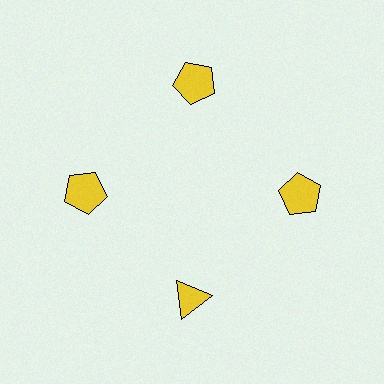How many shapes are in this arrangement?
There are 4 shapes arranged in a ring pattern.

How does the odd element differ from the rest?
It has a different shape: triangle instead of pentagon.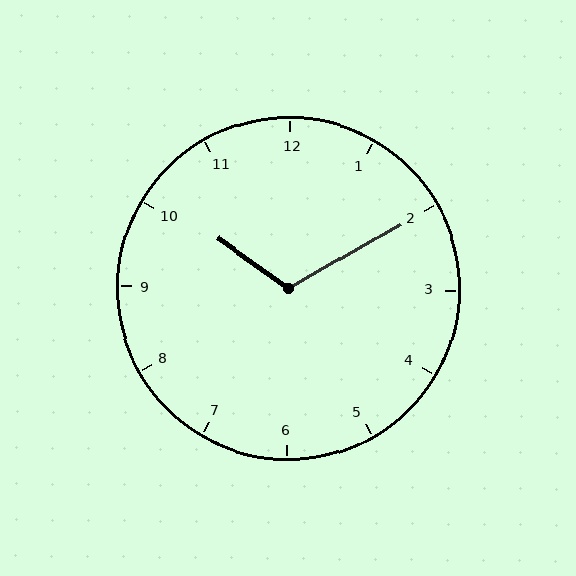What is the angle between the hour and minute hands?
Approximately 115 degrees.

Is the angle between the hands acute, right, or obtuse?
It is obtuse.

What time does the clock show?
10:10.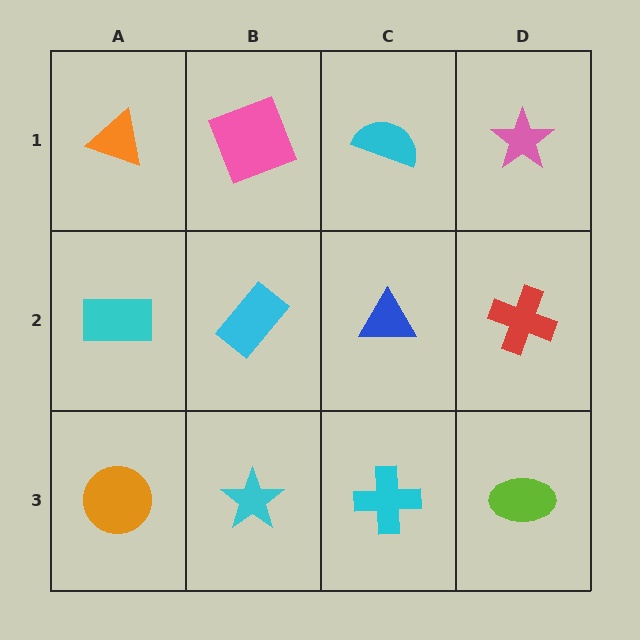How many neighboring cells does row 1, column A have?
2.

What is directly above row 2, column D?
A pink star.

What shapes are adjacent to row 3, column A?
A cyan rectangle (row 2, column A), a cyan star (row 3, column B).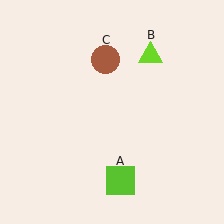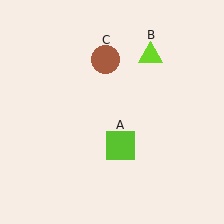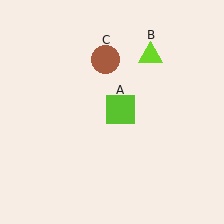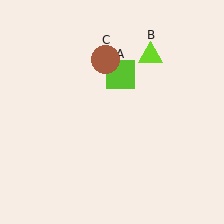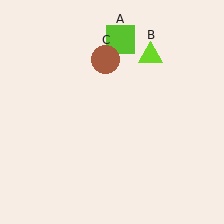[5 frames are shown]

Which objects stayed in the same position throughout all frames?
Lime triangle (object B) and brown circle (object C) remained stationary.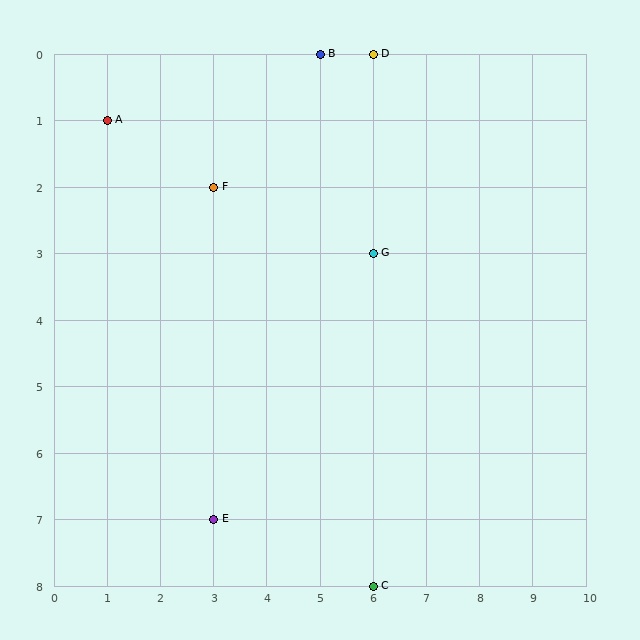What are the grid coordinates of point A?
Point A is at grid coordinates (1, 1).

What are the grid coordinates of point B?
Point B is at grid coordinates (5, 0).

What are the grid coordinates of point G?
Point G is at grid coordinates (6, 3).